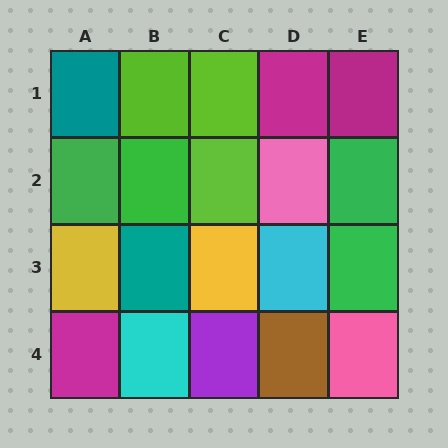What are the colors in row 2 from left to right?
Green, green, lime, pink, green.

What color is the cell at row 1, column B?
Lime.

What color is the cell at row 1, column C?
Lime.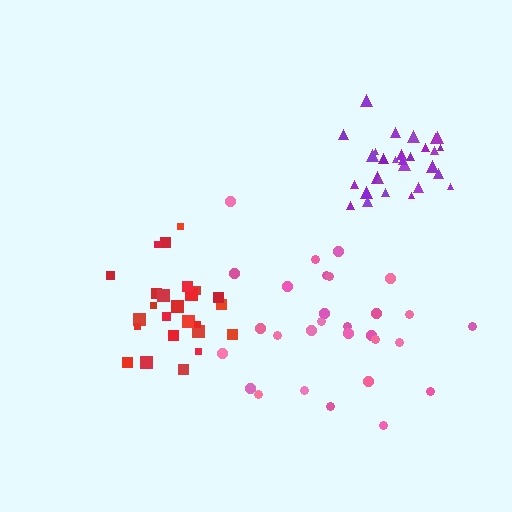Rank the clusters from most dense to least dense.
purple, red, pink.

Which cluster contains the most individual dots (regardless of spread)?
Pink (29).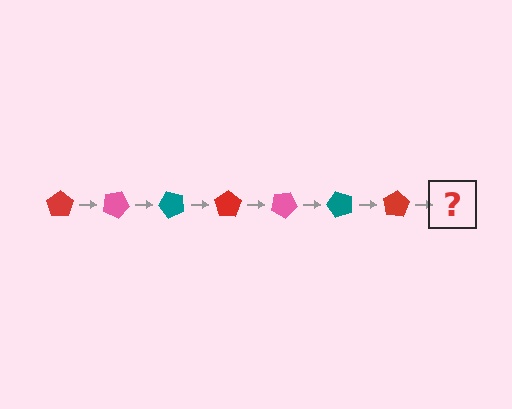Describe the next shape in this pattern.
It should be a pink pentagon, rotated 175 degrees from the start.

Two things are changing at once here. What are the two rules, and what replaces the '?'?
The two rules are that it rotates 25 degrees each step and the color cycles through red, pink, and teal. The '?' should be a pink pentagon, rotated 175 degrees from the start.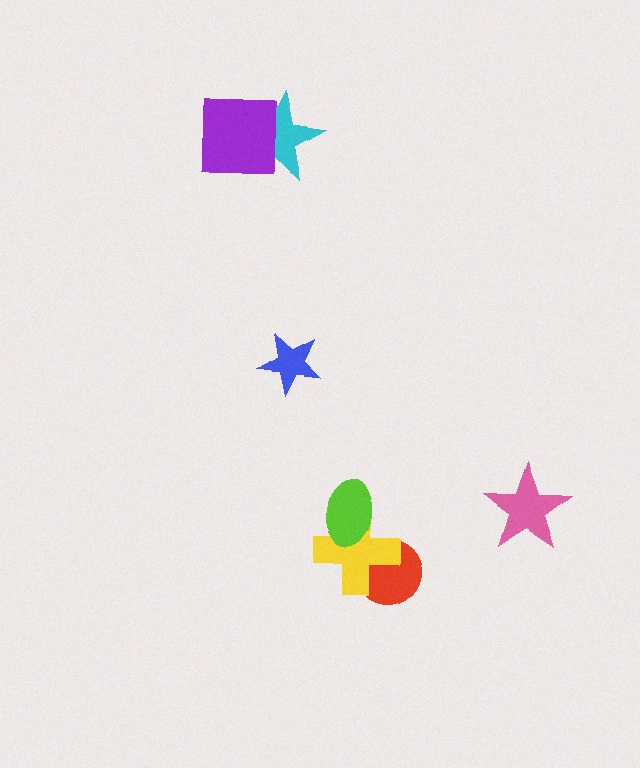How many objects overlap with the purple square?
1 object overlaps with the purple square.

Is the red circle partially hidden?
Yes, it is partially covered by another shape.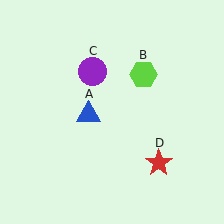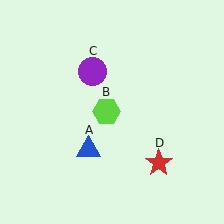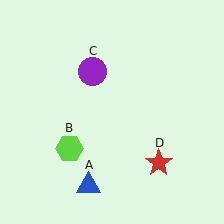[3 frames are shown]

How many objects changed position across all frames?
2 objects changed position: blue triangle (object A), lime hexagon (object B).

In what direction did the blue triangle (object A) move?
The blue triangle (object A) moved down.